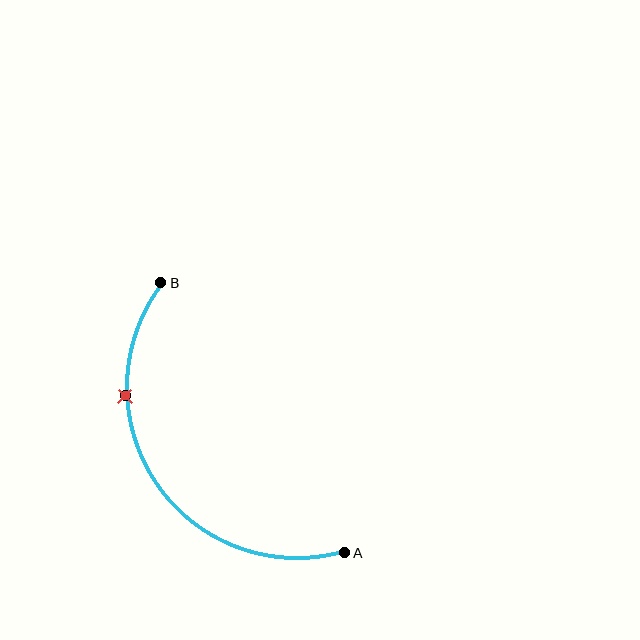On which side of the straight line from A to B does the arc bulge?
The arc bulges below and to the left of the straight line connecting A and B.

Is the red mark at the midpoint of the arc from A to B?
No. The red mark lies on the arc but is closer to endpoint B. The arc midpoint would be at the point on the curve equidistant along the arc from both A and B.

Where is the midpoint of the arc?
The arc midpoint is the point on the curve farthest from the straight line joining A and B. It sits below and to the left of that line.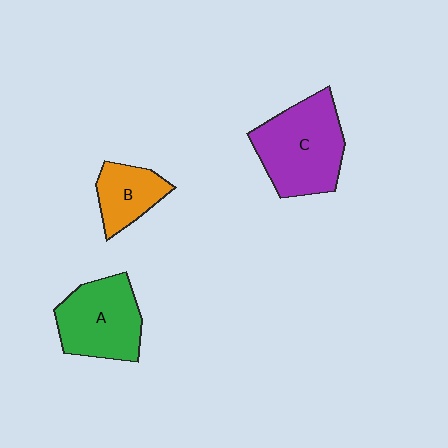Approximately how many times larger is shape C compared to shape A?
Approximately 1.2 times.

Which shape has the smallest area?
Shape B (orange).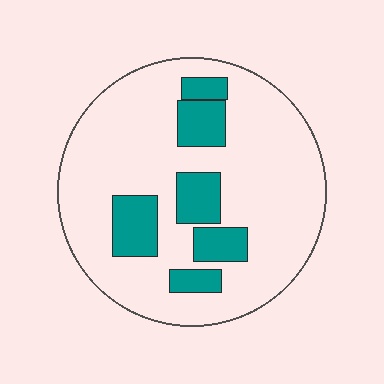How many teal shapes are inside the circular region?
6.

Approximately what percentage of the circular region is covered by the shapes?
Approximately 20%.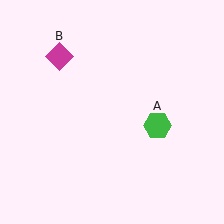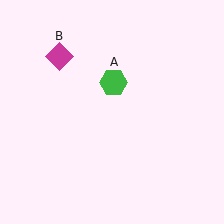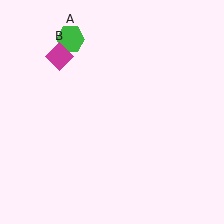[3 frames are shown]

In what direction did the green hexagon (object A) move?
The green hexagon (object A) moved up and to the left.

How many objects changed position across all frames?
1 object changed position: green hexagon (object A).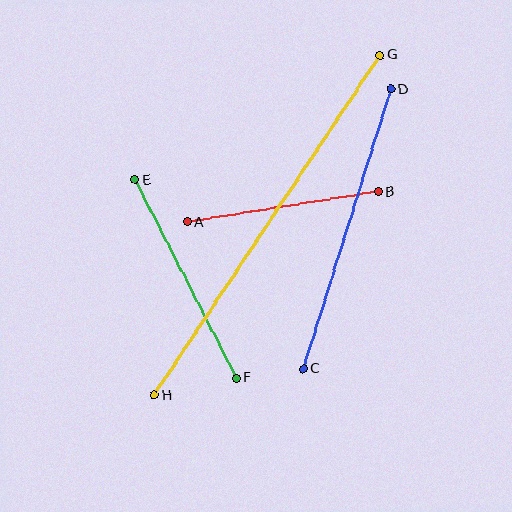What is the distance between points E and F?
The distance is approximately 223 pixels.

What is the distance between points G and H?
The distance is approximately 408 pixels.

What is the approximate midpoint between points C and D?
The midpoint is at approximately (347, 229) pixels.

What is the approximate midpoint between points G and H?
The midpoint is at approximately (267, 225) pixels.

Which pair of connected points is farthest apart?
Points G and H are farthest apart.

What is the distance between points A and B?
The distance is approximately 194 pixels.